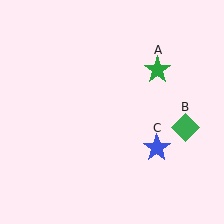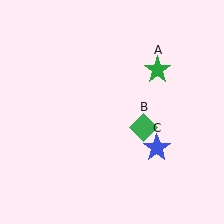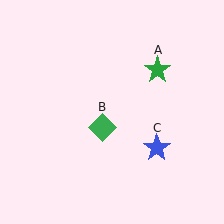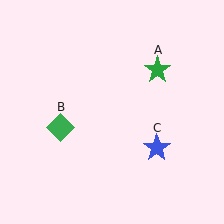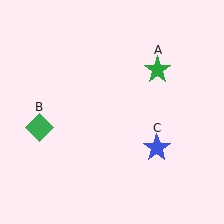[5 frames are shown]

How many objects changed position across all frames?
1 object changed position: green diamond (object B).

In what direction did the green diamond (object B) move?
The green diamond (object B) moved left.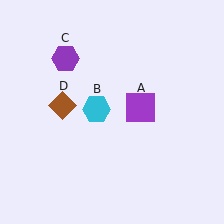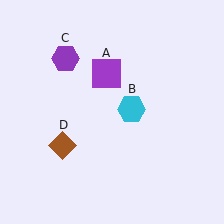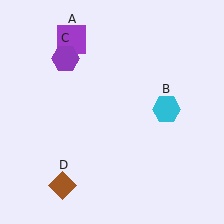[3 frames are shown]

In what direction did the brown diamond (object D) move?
The brown diamond (object D) moved down.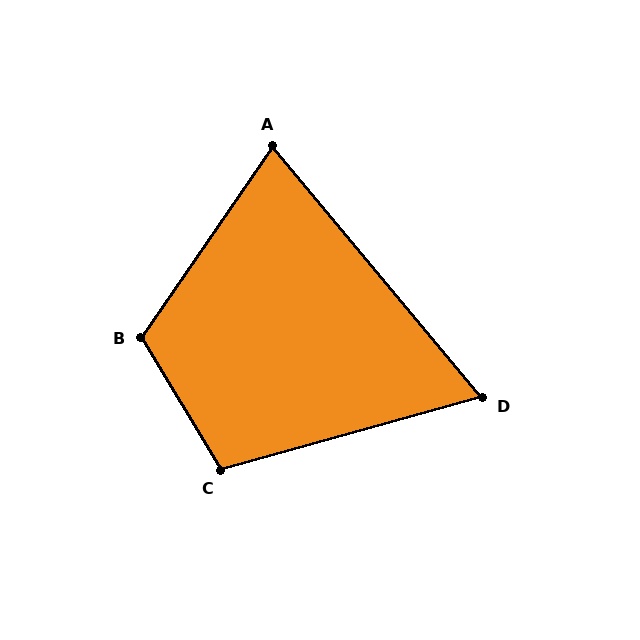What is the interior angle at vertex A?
Approximately 75 degrees (acute).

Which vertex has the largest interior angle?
B, at approximately 114 degrees.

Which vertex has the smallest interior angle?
D, at approximately 66 degrees.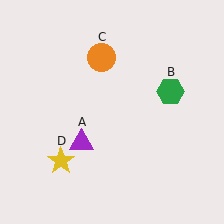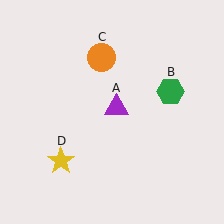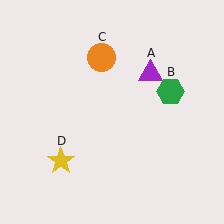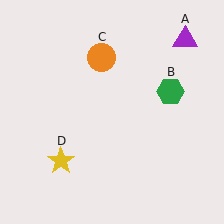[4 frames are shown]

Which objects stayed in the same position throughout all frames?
Green hexagon (object B) and orange circle (object C) and yellow star (object D) remained stationary.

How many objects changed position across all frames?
1 object changed position: purple triangle (object A).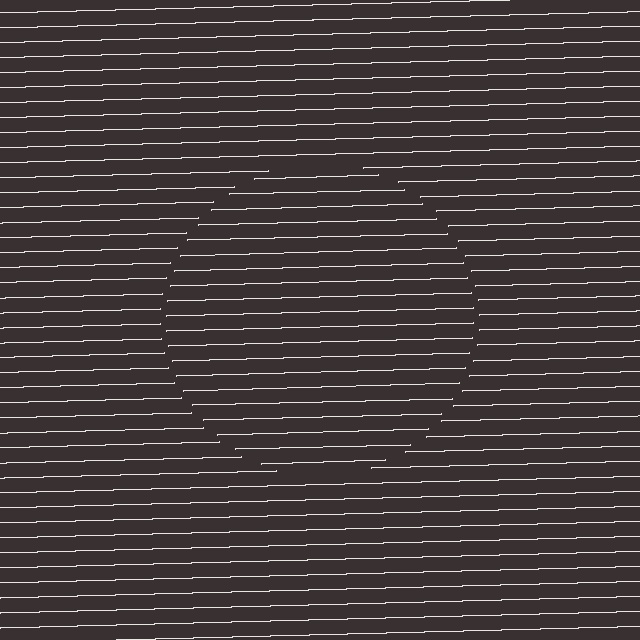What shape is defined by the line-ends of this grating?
An illusory circle. The interior of the shape contains the same grating, shifted by half a period — the contour is defined by the phase discontinuity where line-ends from the inner and outer gratings abut.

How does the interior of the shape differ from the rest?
The interior of the shape contains the same grating, shifted by half a period — the contour is defined by the phase discontinuity where line-ends from the inner and outer gratings abut.